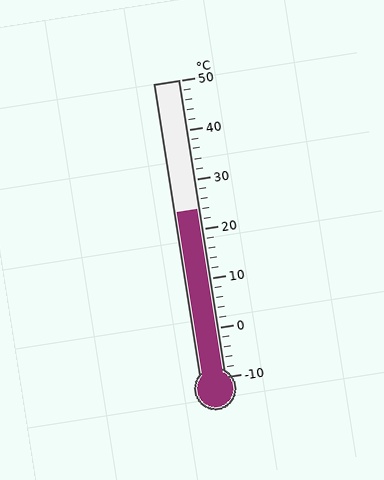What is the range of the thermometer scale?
The thermometer scale ranges from -10°C to 50°C.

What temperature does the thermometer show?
The thermometer shows approximately 24°C.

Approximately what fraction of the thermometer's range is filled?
The thermometer is filled to approximately 55% of its range.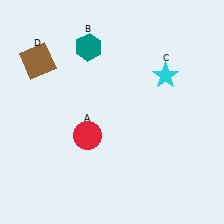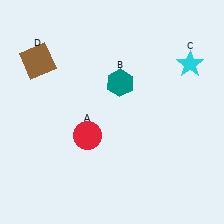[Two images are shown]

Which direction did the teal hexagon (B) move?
The teal hexagon (B) moved down.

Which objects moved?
The objects that moved are: the teal hexagon (B), the cyan star (C).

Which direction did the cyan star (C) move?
The cyan star (C) moved right.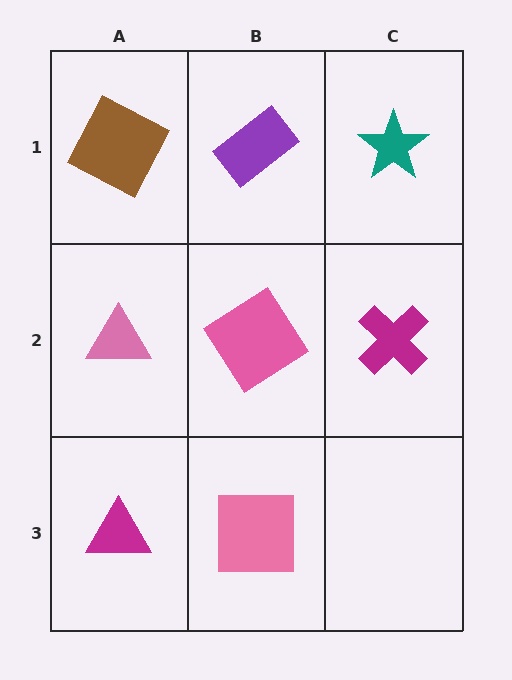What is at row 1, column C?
A teal star.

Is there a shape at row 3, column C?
No, that cell is empty.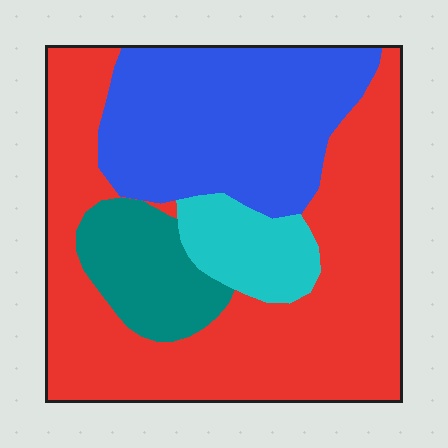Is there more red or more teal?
Red.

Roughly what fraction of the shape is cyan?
Cyan covers 9% of the shape.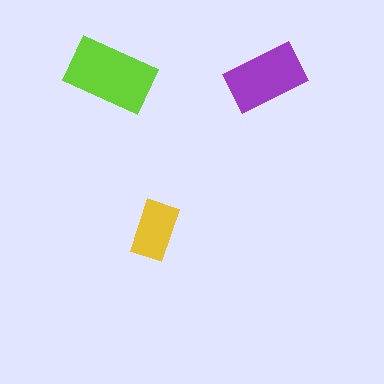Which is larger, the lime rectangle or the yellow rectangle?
The lime one.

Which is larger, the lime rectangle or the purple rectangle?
The lime one.